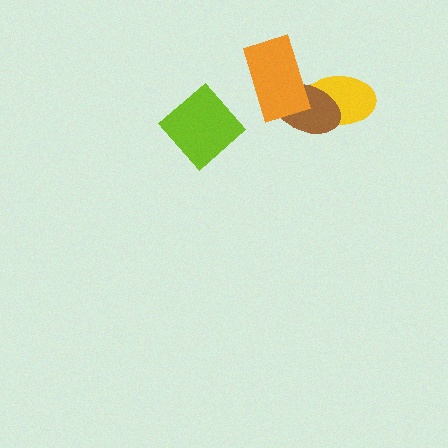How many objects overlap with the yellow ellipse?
2 objects overlap with the yellow ellipse.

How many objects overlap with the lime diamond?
0 objects overlap with the lime diamond.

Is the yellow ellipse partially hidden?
Yes, it is partially covered by another shape.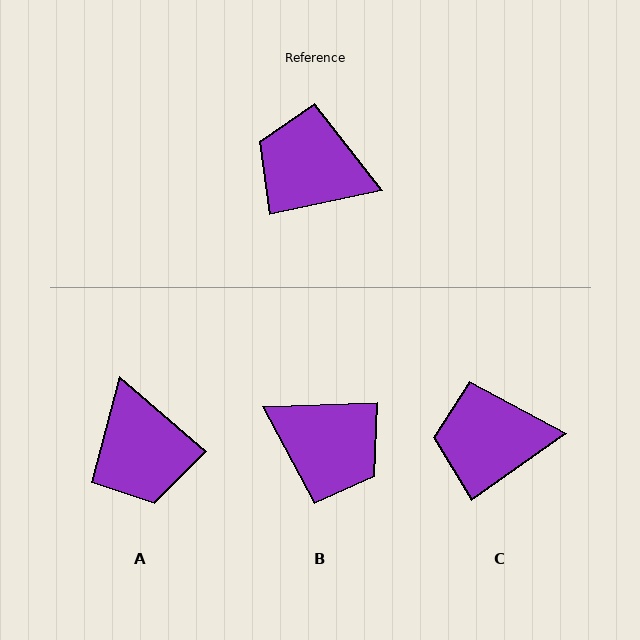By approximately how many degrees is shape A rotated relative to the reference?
Approximately 127 degrees counter-clockwise.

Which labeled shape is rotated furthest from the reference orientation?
B, about 170 degrees away.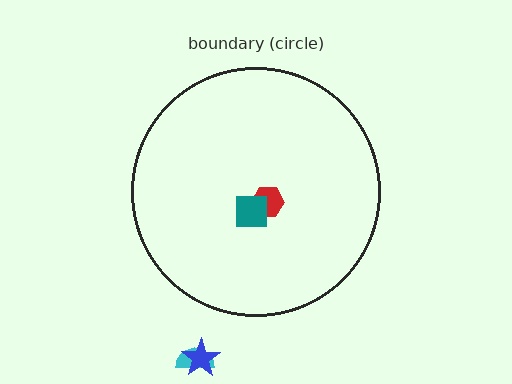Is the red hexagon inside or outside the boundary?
Inside.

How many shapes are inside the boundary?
2 inside, 2 outside.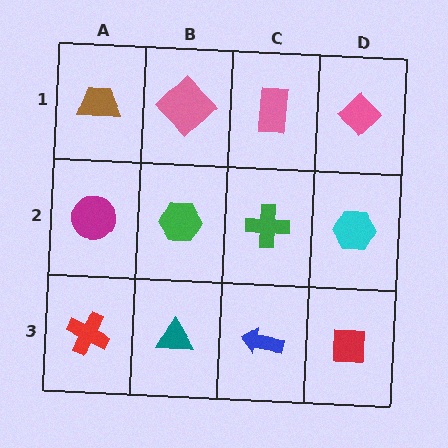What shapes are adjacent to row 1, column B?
A green hexagon (row 2, column B), a brown trapezoid (row 1, column A), a pink rectangle (row 1, column C).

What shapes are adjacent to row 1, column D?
A cyan hexagon (row 2, column D), a pink rectangle (row 1, column C).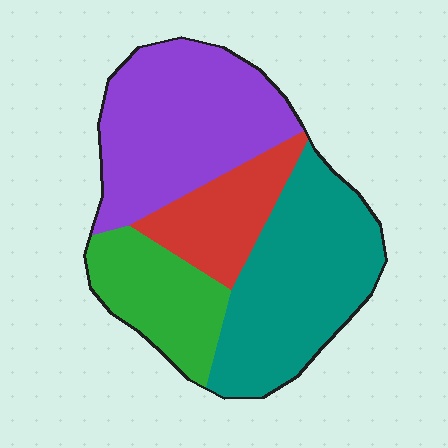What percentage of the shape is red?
Red covers roughly 15% of the shape.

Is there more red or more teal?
Teal.